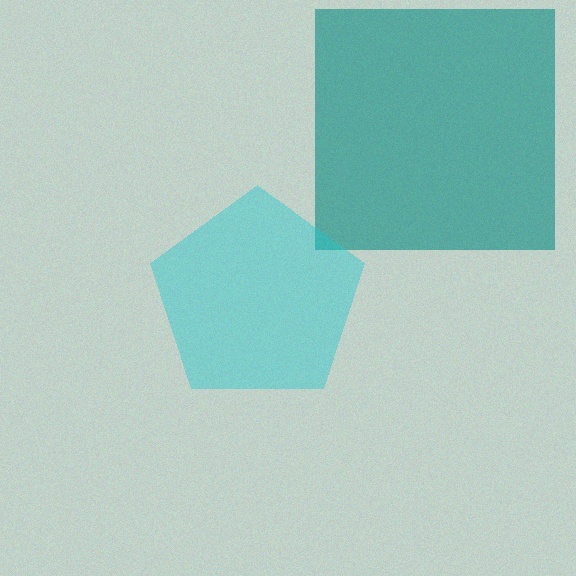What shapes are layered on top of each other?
The layered shapes are: a teal square, a cyan pentagon.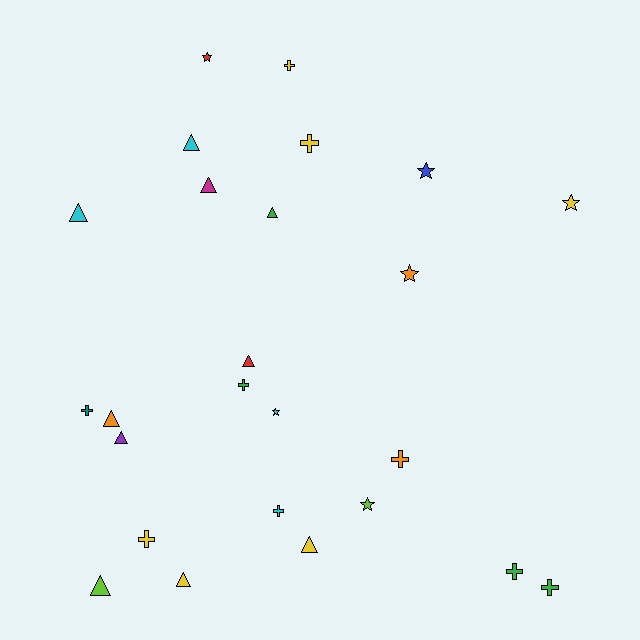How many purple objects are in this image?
There is 1 purple object.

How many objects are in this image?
There are 25 objects.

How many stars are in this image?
There are 6 stars.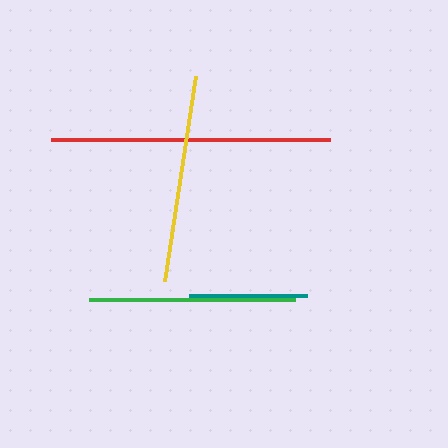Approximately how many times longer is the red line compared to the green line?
The red line is approximately 1.4 times the length of the green line.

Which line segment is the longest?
The red line is the longest at approximately 280 pixels.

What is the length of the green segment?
The green segment is approximately 206 pixels long.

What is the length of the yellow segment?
The yellow segment is approximately 207 pixels long.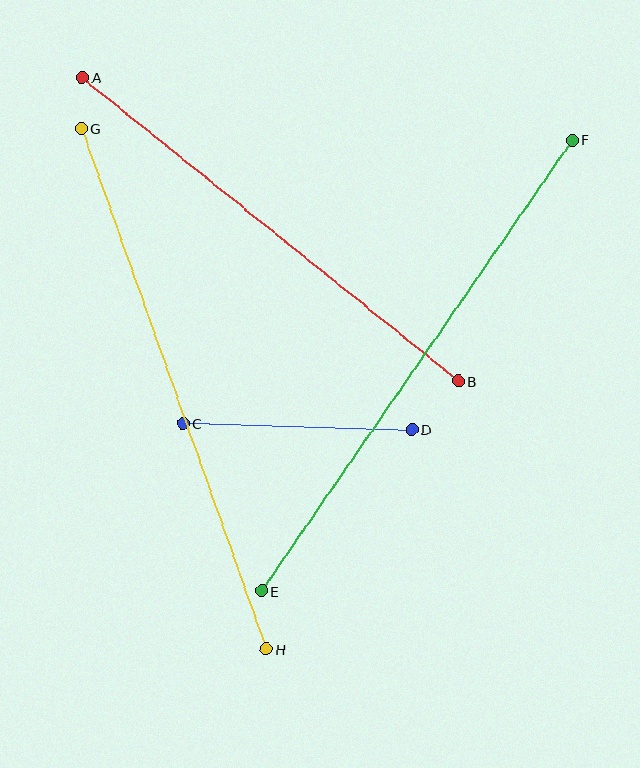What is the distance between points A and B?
The distance is approximately 483 pixels.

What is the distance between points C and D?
The distance is approximately 229 pixels.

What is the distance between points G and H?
The distance is approximately 552 pixels.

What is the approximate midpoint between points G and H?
The midpoint is at approximately (174, 389) pixels.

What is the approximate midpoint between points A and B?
The midpoint is at approximately (270, 230) pixels.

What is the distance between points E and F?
The distance is approximately 547 pixels.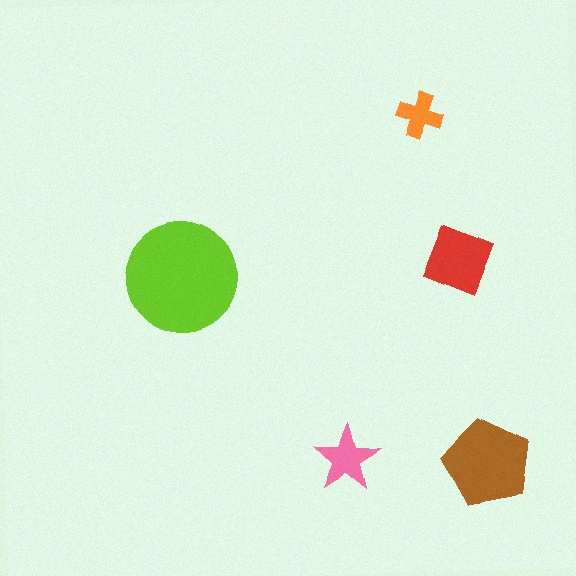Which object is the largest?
The lime circle.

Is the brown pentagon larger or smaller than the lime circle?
Smaller.